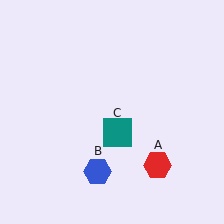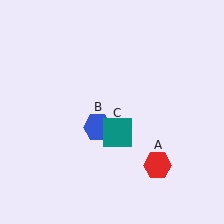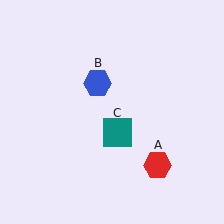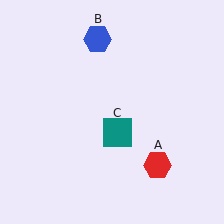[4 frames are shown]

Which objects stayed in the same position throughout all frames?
Red hexagon (object A) and teal square (object C) remained stationary.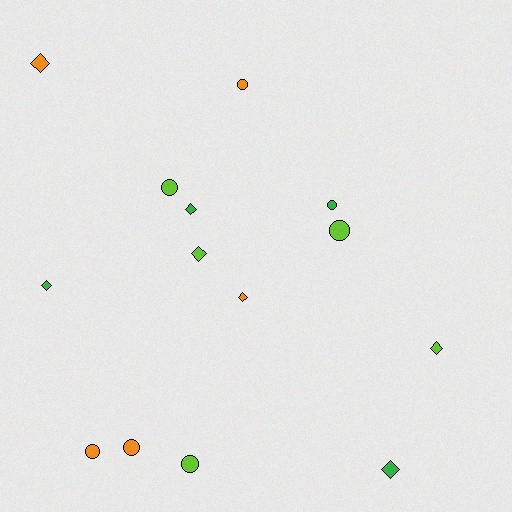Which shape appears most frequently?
Circle, with 7 objects.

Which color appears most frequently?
Orange, with 5 objects.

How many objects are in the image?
There are 14 objects.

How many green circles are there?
There is 1 green circle.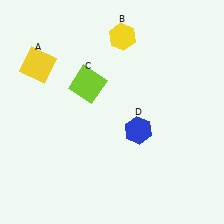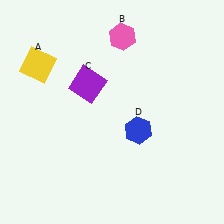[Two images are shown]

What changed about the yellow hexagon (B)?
In Image 1, B is yellow. In Image 2, it changed to pink.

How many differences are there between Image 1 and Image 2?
There are 2 differences between the two images.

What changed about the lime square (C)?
In Image 1, C is lime. In Image 2, it changed to purple.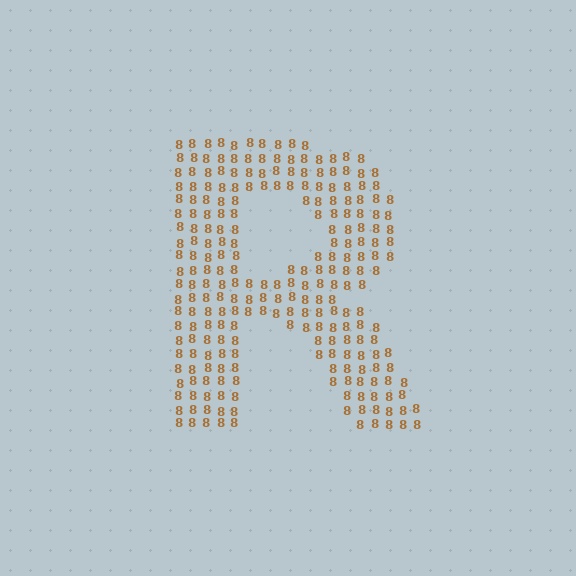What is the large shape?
The large shape is the letter R.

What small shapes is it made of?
It is made of small digit 8's.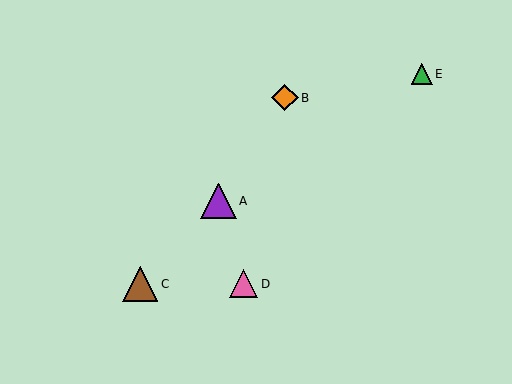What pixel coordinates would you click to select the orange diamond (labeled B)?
Click at (285, 98) to select the orange diamond B.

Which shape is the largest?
The purple triangle (labeled A) is the largest.